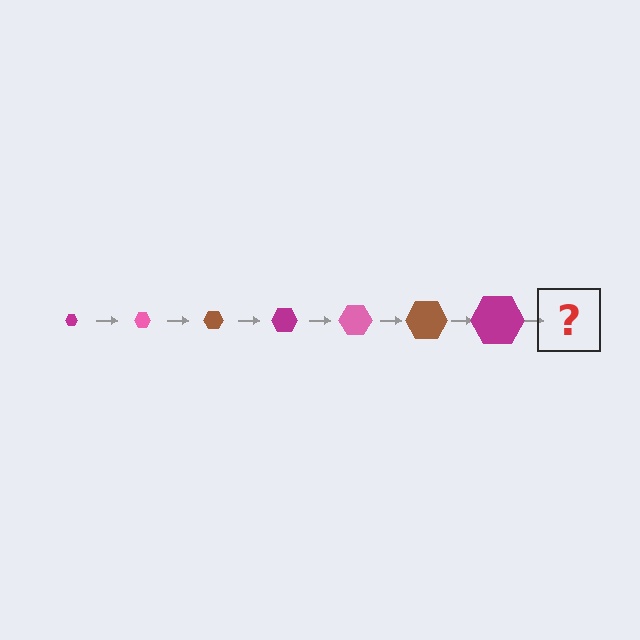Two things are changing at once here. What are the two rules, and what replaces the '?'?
The two rules are that the hexagon grows larger each step and the color cycles through magenta, pink, and brown. The '?' should be a pink hexagon, larger than the previous one.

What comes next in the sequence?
The next element should be a pink hexagon, larger than the previous one.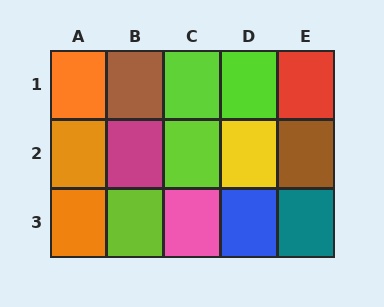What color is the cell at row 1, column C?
Lime.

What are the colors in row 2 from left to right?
Orange, magenta, lime, yellow, brown.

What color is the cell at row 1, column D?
Lime.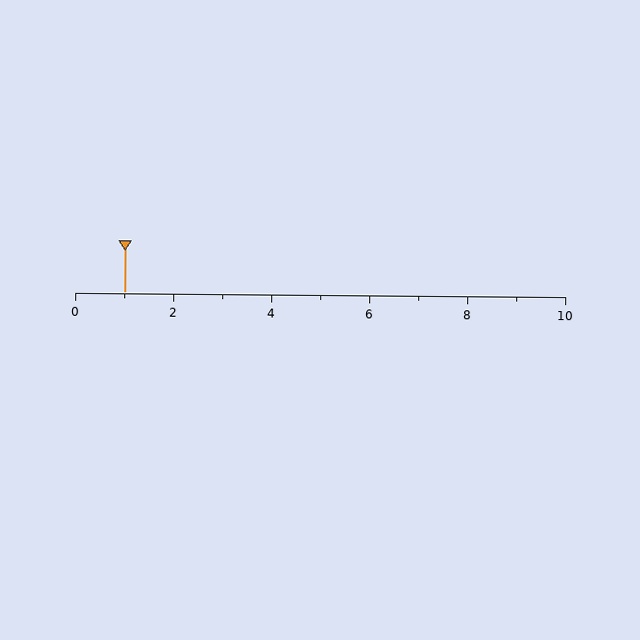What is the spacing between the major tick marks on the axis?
The major ticks are spaced 2 apart.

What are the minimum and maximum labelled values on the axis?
The axis runs from 0 to 10.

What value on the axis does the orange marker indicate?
The marker indicates approximately 1.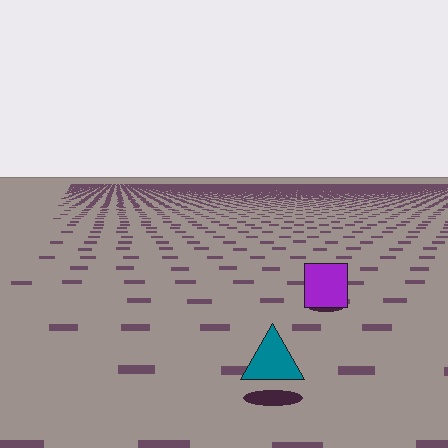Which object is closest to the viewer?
The teal triangle is closest. The texture marks near it are larger and more spread out.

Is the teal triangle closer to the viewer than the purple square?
Yes. The teal triangle is closer — you can tell from the texture gradient: the ground texture is coarser near it.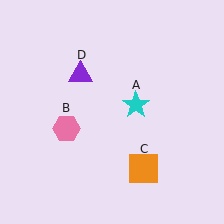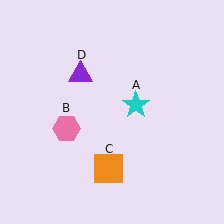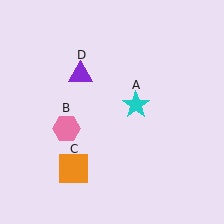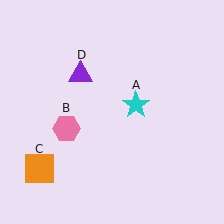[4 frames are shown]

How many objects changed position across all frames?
1 object changed position: orange square (object C).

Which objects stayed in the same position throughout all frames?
Cyan star (object A) and pink hexagon (object B) and purple triangle (object D) remained stationary.